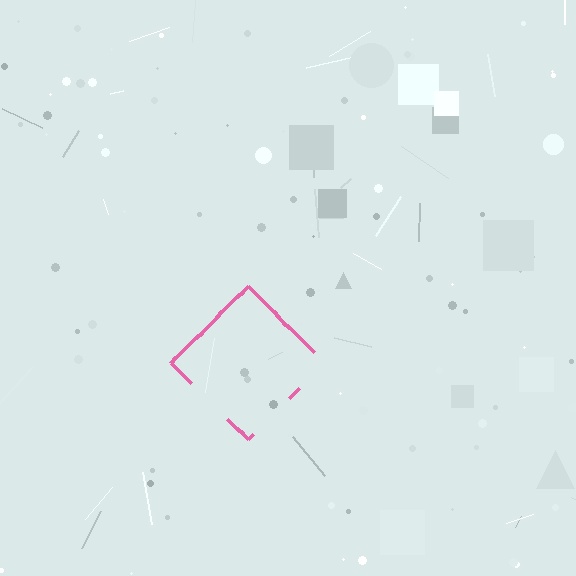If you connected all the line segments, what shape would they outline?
They would outline a diamond.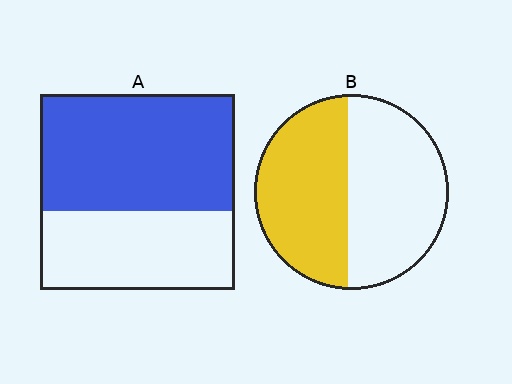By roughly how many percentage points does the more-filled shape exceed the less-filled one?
By roughly 10 percentage points (A over B).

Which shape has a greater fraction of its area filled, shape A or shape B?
Shape A.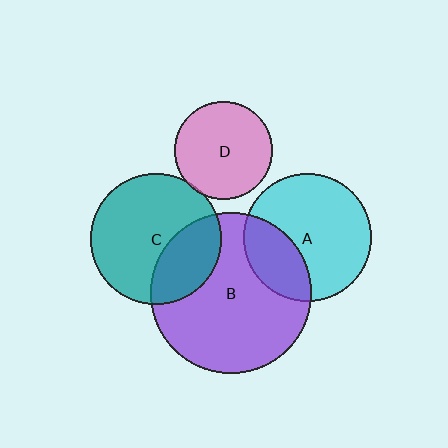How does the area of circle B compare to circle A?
Approximately 1.6 times.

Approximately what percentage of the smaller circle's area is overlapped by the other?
Approximately 5%.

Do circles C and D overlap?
Yes.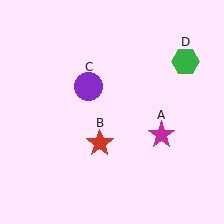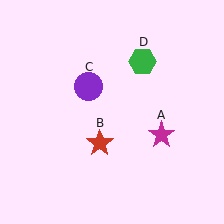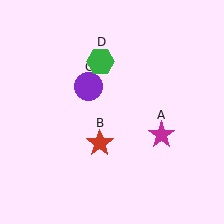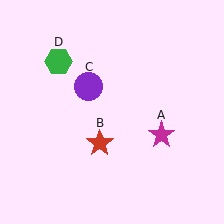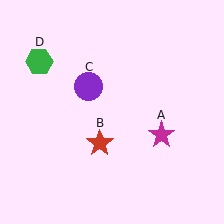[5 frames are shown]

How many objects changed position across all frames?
1 object changed position: green hexagon (object D).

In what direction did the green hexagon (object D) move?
The green hexagon (object D) moved left.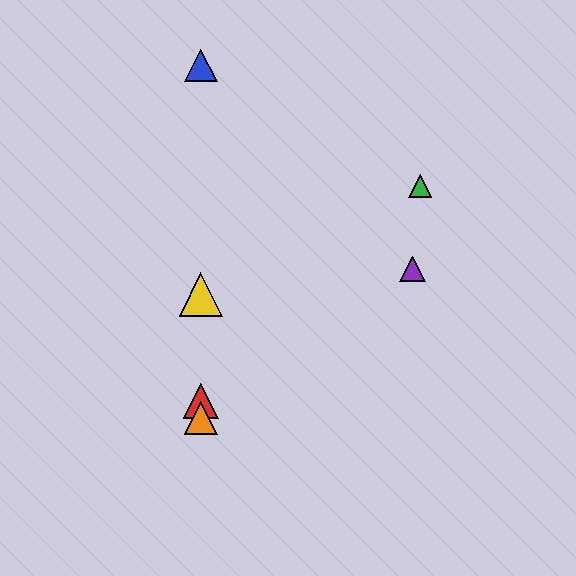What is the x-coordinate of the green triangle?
The green triangle is at x≈420.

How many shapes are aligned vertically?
4 shapes (the red triangle, the blue triangle, the yellow triangle, the orange triangle) are aligned vertically.